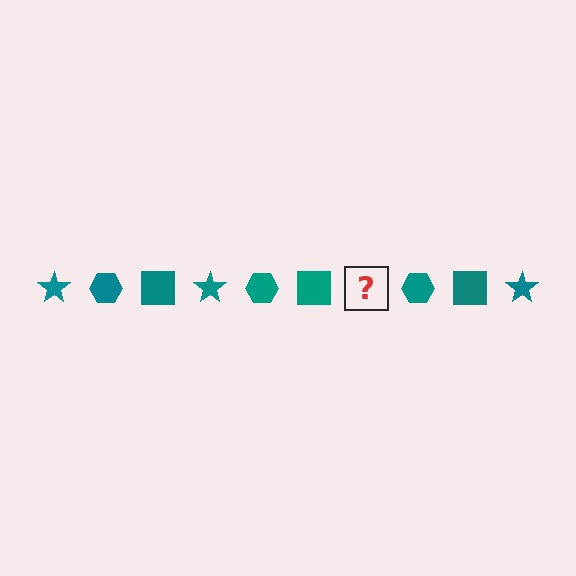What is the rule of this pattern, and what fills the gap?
The rule is that the pattern cycles through star, hexagon, square shapes in teal. The gap should be filled with a teal star.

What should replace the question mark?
The question mark should be replaced with a teal star.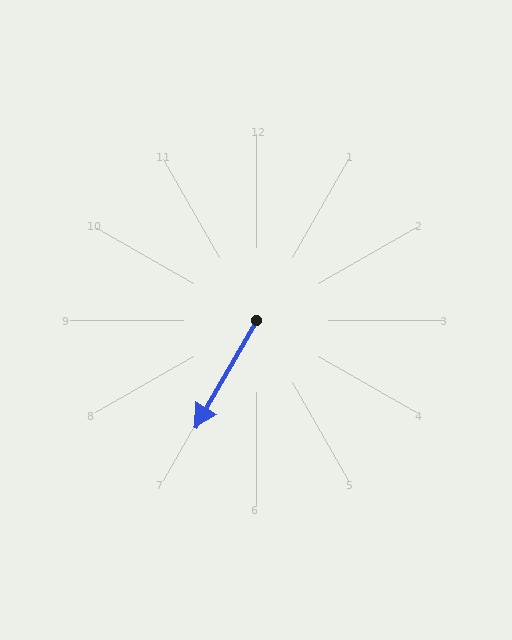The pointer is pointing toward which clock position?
Roughly 7 o'clock.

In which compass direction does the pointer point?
Southwest.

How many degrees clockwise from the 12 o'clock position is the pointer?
Approximately 210 degrees.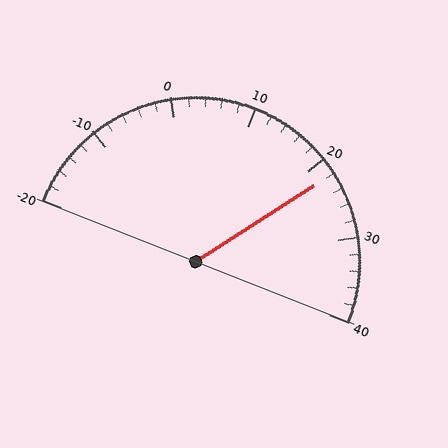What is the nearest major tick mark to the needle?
The nearest major tick mark is 20.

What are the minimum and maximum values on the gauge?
The gauge ranges from -20 to 40.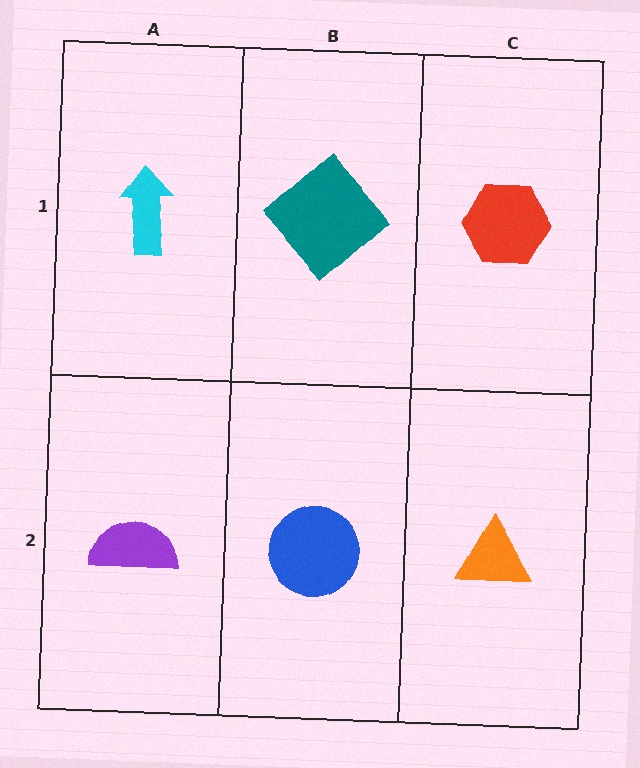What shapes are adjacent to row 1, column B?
A blue circle (row 2, column B), a cyan arrow (row 1, column A), a red hexagon (row 1, column C).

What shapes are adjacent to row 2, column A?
A cyan arrow (row 1, column A), a blue circle (row 2, column B).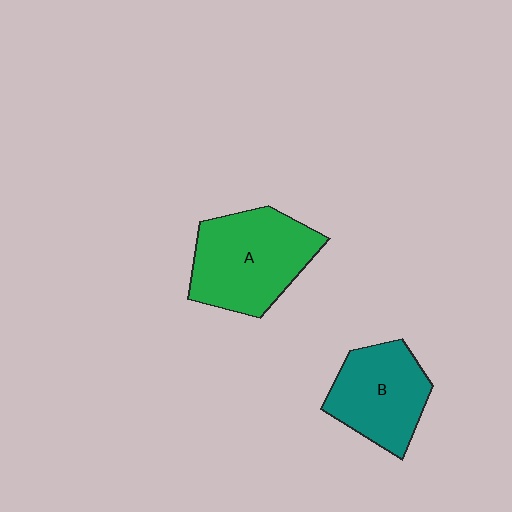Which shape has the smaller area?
Shape B (teal).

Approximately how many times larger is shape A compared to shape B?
Approximately 1.2 times.